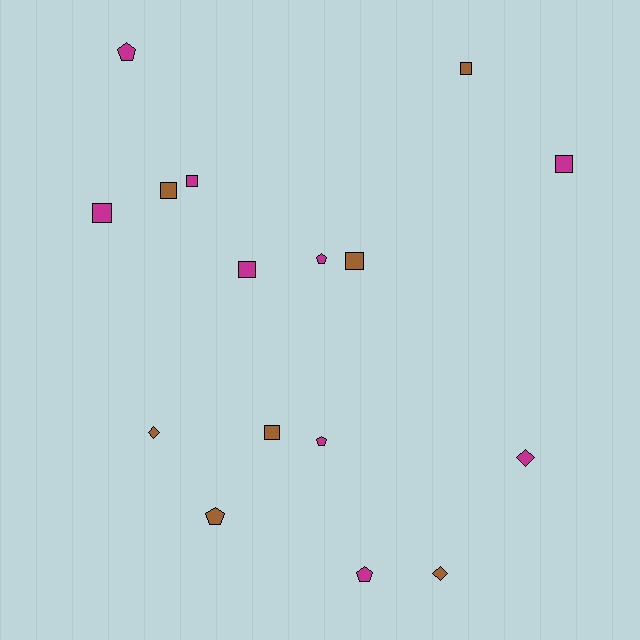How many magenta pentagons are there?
There are 4 magenta pentagons.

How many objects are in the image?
There are 16 objects.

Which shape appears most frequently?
Square, with 8 objects.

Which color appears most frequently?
Magenta, with 9 objects.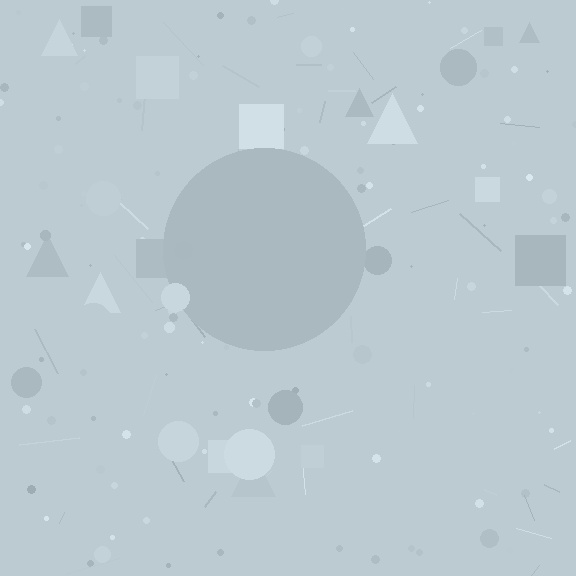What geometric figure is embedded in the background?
A circle is embedded in the background.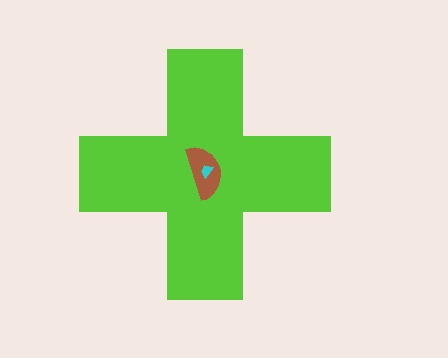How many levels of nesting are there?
3.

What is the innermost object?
The cyan trapezoid.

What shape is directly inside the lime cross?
The brown semicircle.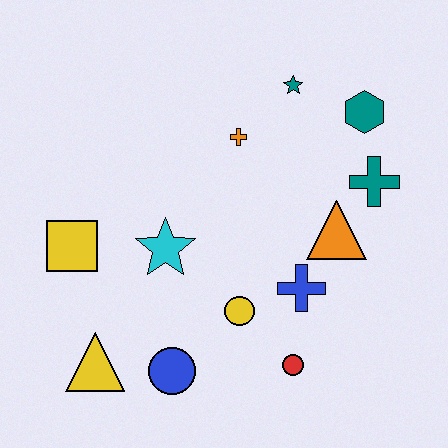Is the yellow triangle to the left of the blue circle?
Yes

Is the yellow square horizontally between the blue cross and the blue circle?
No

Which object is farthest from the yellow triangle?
The teal hexagon is farthest from the yellow triangle.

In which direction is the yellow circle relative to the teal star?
The yellow circle is below the teal star.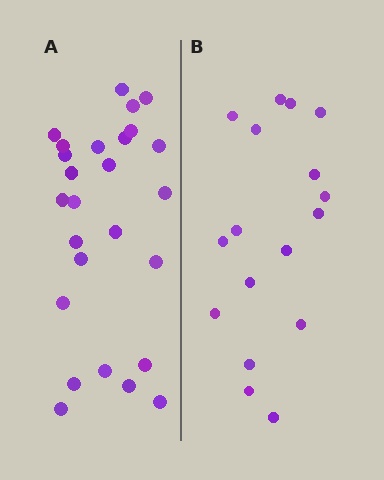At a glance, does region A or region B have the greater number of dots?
Region A (the left region) has more dots.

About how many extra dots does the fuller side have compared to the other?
Region A has roughly 8 or so more dots than region B.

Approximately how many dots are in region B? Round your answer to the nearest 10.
About 20 dots. (The exact count is 17, which rounds to 20.)